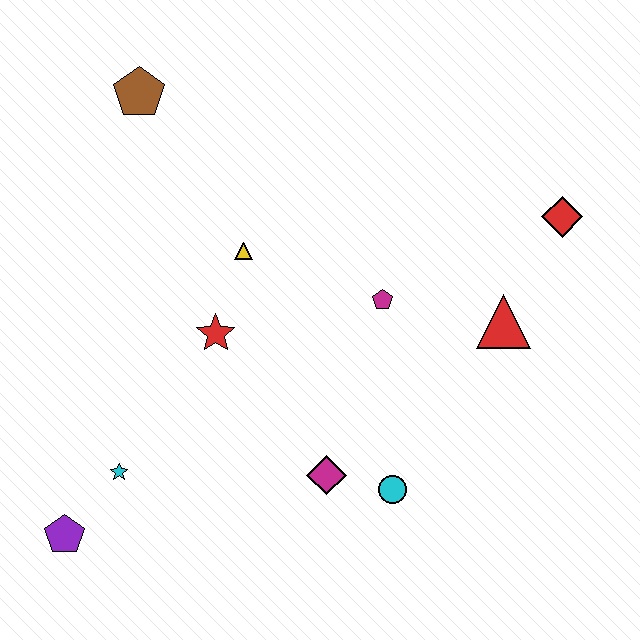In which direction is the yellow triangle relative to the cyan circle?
The yellow triangle is above the cyan circle.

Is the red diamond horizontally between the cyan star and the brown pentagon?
No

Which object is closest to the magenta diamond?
The cyan circle is closest to the magenta diamond.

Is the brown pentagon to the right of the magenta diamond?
No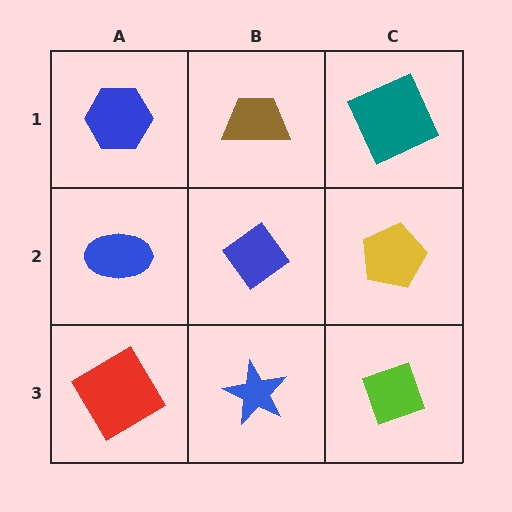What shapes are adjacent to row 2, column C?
A teal square (row 1, column C), a lime diamond (row 3, column C), a blue diamond (row 2, column B).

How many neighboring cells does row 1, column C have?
2.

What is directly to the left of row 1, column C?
A brown trapezoid.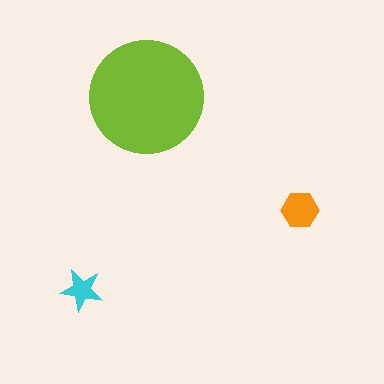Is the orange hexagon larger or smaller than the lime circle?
Smaller.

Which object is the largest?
The lime circle.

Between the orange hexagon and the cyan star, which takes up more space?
The orange hexagon.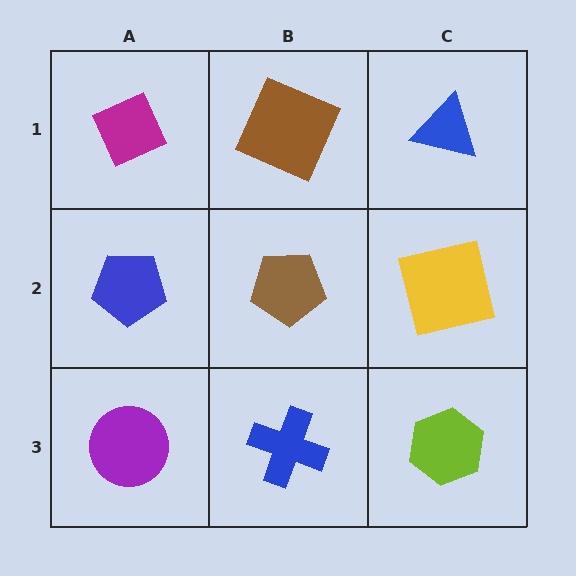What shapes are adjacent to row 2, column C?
A blue triangle (row 1, column C), a lime hexagon (row 3, column C), a brown pentagon (row 2, column B).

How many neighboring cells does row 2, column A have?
3.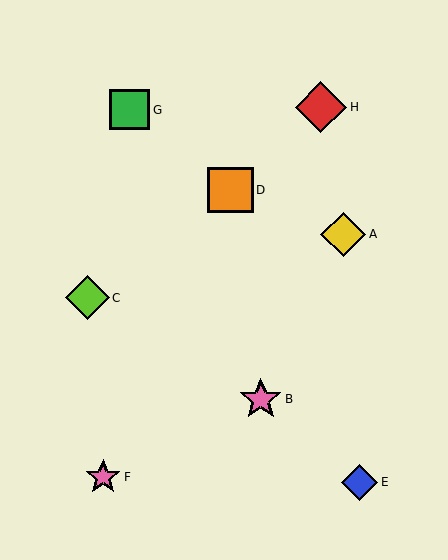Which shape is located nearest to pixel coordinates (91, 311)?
The lime diamond (labeled C) at (87, 298) is nearest to that location.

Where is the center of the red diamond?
The center of the red diamond is at (321, 107).